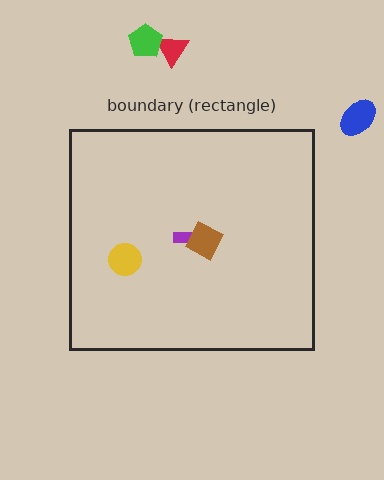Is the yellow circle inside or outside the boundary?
Inside.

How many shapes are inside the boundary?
3 inside, 3 outside.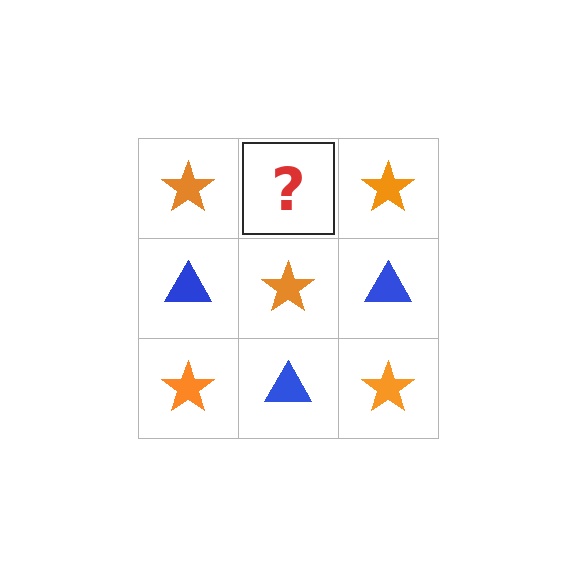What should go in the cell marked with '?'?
The missing cell should contain a blue triangle.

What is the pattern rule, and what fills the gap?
The rule is that it alternates orange star and blue triangle in a checkerboard pattern. The gap should be filled with a blue triangle.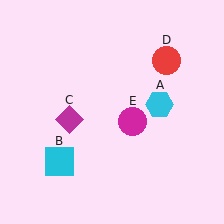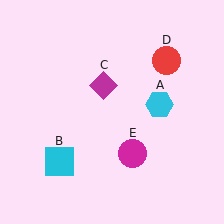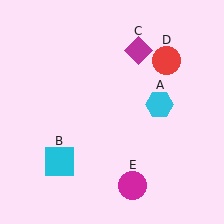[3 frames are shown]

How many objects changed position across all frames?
2 objects changed position: magenta diamond (object C), magenta circle (object E).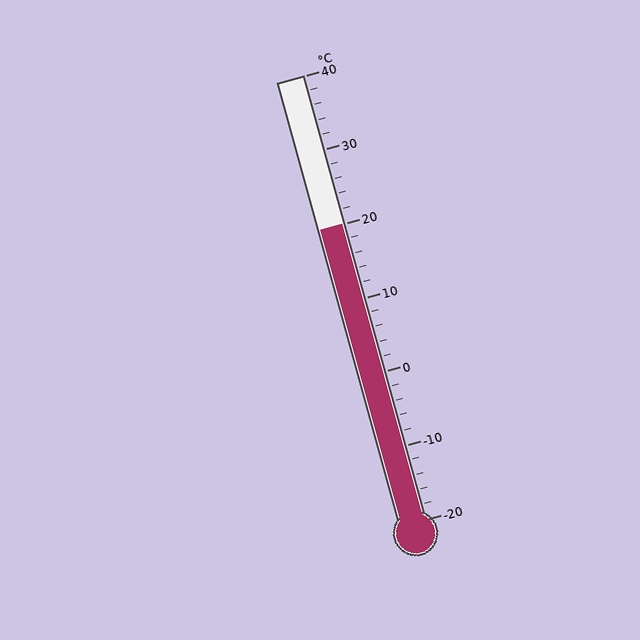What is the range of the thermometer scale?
The thermometer scale ranges from -20°C to 40°C.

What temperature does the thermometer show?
The thermometer shows approximately 20°C.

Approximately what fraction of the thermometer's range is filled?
The thermometer is filled to approximately 65% of its range.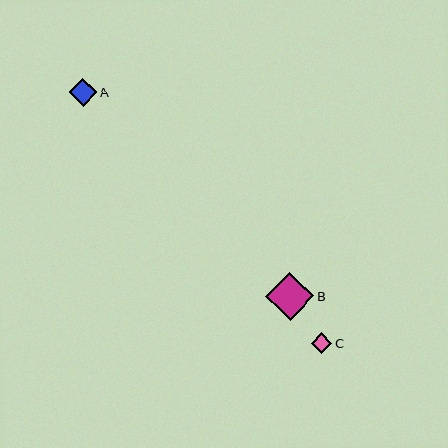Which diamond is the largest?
Diamond B is the largest with a size of approximately 48 pixels.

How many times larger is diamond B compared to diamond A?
Diamond B is approximately 1.7 times the size of diamond A.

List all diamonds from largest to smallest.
From largest to smallest: B, A, C.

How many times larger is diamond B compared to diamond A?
Diamond B is approximately 1.7 times the size of diamond A.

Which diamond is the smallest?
Diamond C is the smallest with a size of approximately 20 pixels.